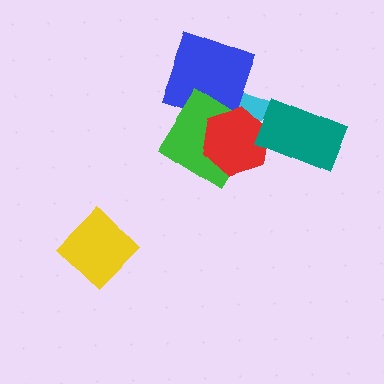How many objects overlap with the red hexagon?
3 objects overlap with the red hexagon.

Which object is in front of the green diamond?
The red hexagon is in front of the green diamond.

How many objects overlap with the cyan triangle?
4 objects overlap with the cyan triangle.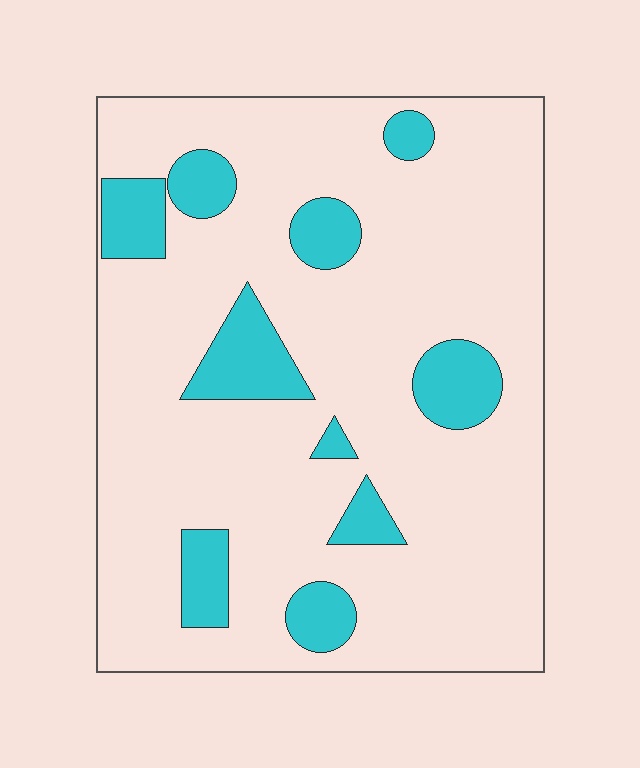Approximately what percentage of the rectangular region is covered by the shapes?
Approximately 15%.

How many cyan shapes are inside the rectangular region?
10.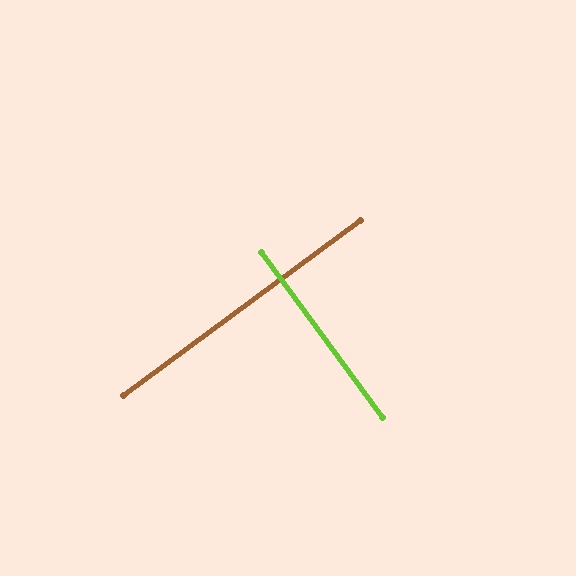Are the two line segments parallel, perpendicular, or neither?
Perpendicular — they meet at approximately 90°.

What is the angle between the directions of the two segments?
Approximately 90 degrees.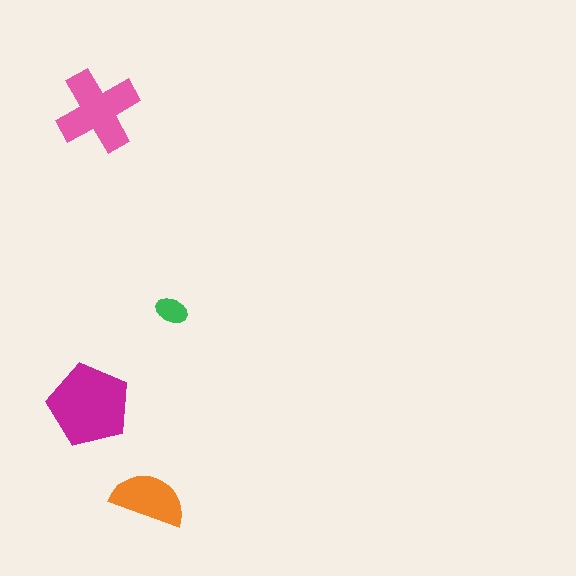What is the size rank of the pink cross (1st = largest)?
2nd.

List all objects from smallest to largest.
The green ellipse, the orange semicircle, the pink cross, the magenta pentagon.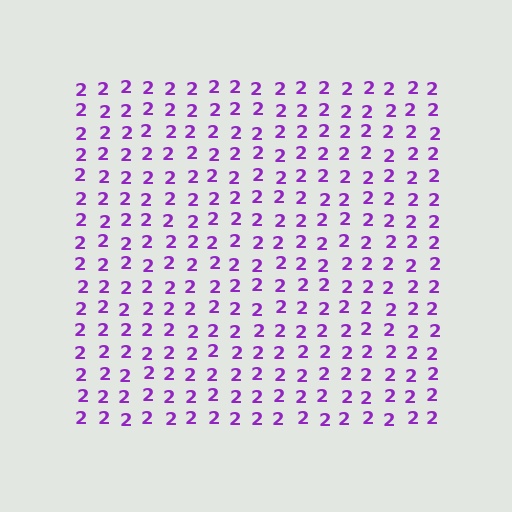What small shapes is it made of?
It is made of small digit 2's.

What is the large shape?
The large shape is a square.